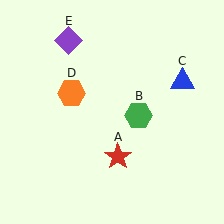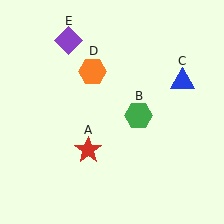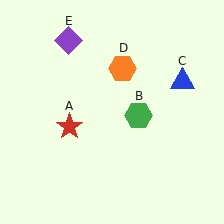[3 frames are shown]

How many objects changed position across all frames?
2 objects changed position: red star (object A), orange hexagon (object D).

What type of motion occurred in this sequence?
The red star (object A), orange hexagon (object D) rotated clockwise around the center of the scene.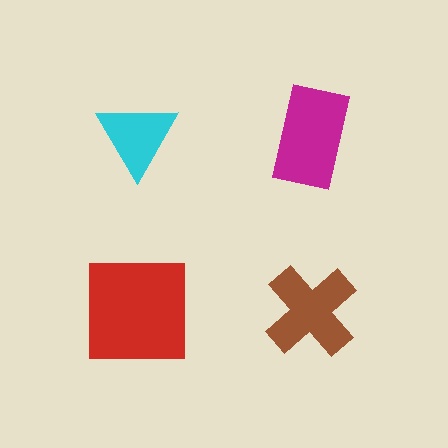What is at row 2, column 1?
A red square.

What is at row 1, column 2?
A magenta rectangle.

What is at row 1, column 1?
A cyan triangle.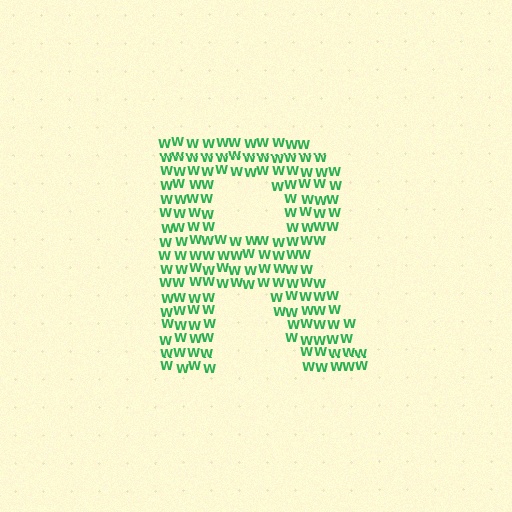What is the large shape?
The large shape is the letter R.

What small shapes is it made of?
It is made of small letter W's.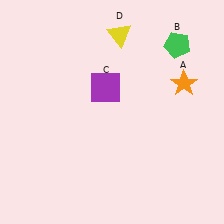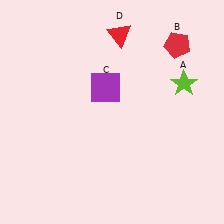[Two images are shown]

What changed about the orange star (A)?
In Image 1, A is orange. In Image 2, it changed to lime.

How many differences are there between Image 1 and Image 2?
There are 3 differences between the two images.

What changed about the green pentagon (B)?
In Image 1, B is green. In Image 2, it changed to red.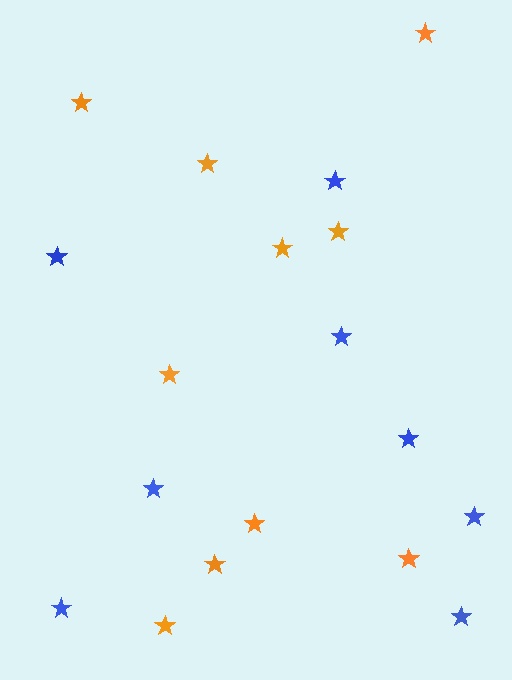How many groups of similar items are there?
There are 2 groups: one group of blue stars (8) and one group of orange stars (10).